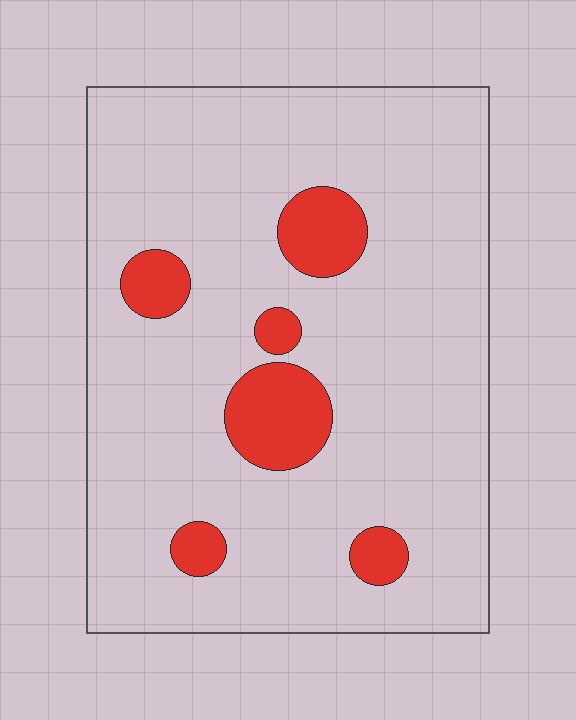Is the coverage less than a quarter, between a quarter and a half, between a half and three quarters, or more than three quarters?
Less than a quarter.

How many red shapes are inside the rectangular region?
6.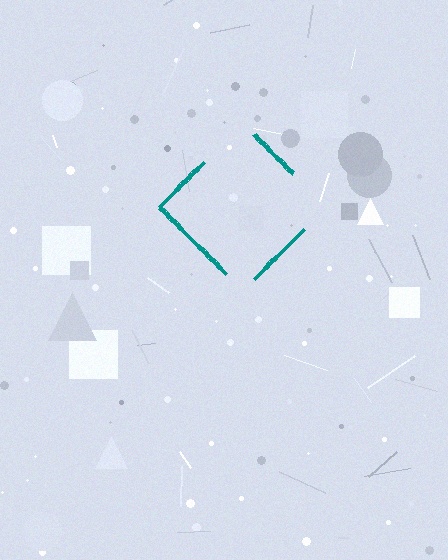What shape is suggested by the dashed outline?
The dashed outline suggests a diamond.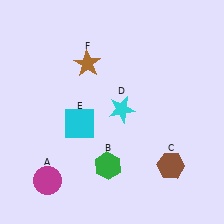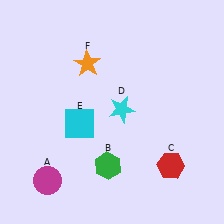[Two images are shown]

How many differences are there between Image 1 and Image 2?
There are 2 differences between the two images.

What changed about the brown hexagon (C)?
In Image 1, C is brown. In Image 2, it changed to red.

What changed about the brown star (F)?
In Image 1, F is brown. In Image 2, it changed to orange.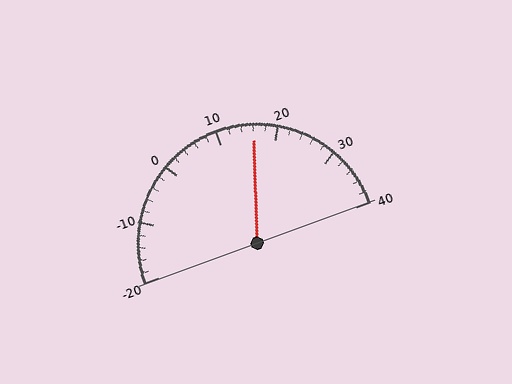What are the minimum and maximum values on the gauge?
The gauge ranges from -20 to 40.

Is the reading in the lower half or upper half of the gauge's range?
The reading is in the upper half of the range (-20 to 40).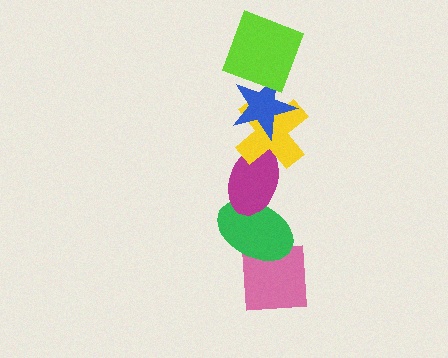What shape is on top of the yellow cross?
The blue star is on top of the yellow cross.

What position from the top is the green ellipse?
The green ellipse is 5th from the top.